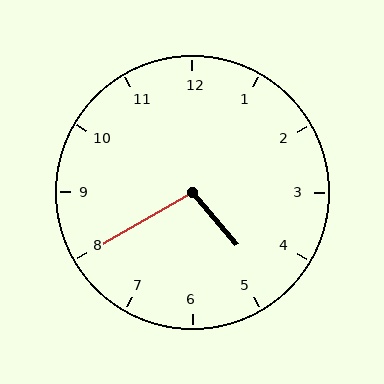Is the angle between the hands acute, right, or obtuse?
It is obtuse.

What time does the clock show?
4:40.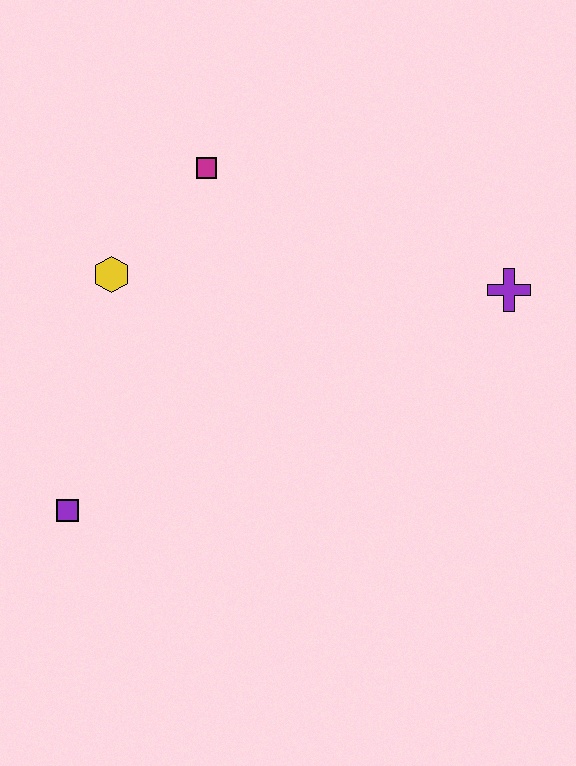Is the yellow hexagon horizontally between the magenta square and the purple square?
Yes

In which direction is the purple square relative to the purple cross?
The purple square is to the left of the purple cross.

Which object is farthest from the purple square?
The purple cross is farthest from the purple square.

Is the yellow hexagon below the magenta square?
Yes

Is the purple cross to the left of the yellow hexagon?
No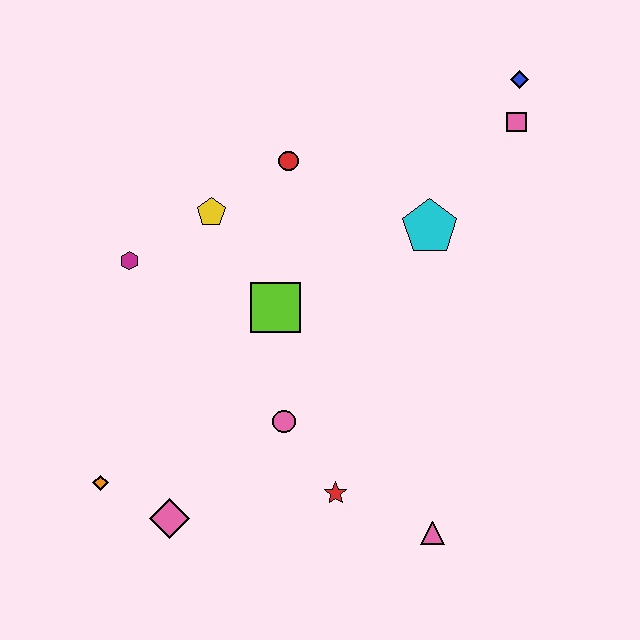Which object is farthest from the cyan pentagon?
The orange diamond is farthest from the cyan pentagon.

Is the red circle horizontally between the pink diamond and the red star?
Yes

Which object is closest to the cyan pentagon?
The pink square is closest to the cyan pentagon.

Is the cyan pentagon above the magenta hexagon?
Yes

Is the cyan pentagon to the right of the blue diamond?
No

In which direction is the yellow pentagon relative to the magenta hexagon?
The yellow pentagon is to the right of the magenta hexagon.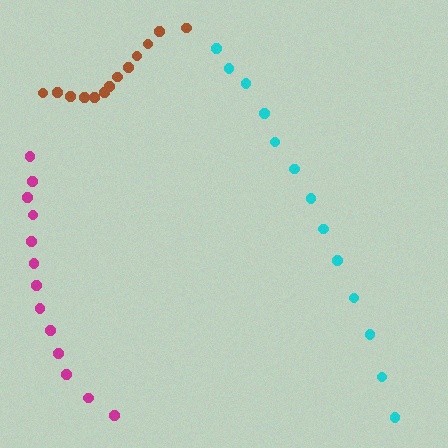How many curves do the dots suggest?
There are 3 distinct paths.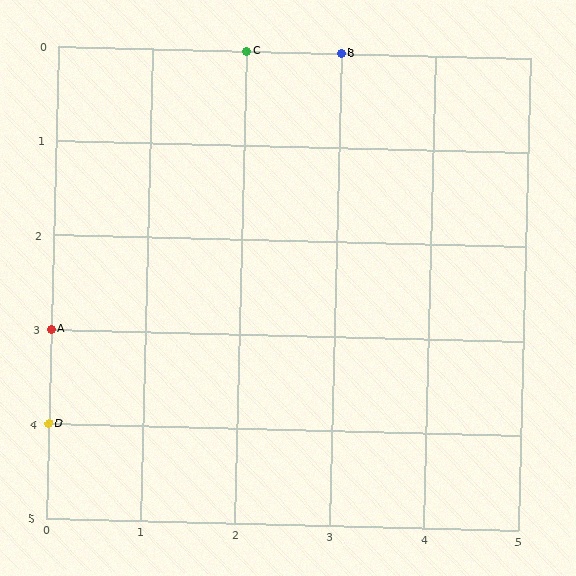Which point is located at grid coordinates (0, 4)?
Point D is at (0, 4).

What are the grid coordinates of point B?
Point B is at grid coordinates (3, 0).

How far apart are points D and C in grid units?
Points D and C are 2 columns and 4 rows apart (about 4.5 grid units diagonally).